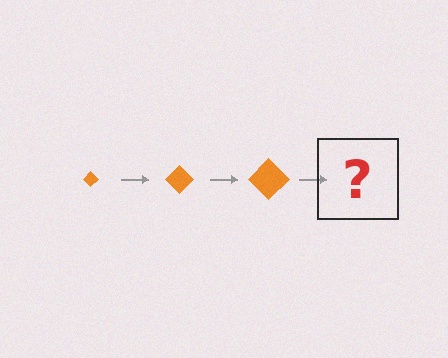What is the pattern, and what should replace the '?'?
The pattern is that the diamond gets progressively larger each step. The '?' should be an orange diamond, larger than the previous one.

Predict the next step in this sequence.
The next step is an orange diamond, larger than the previous one.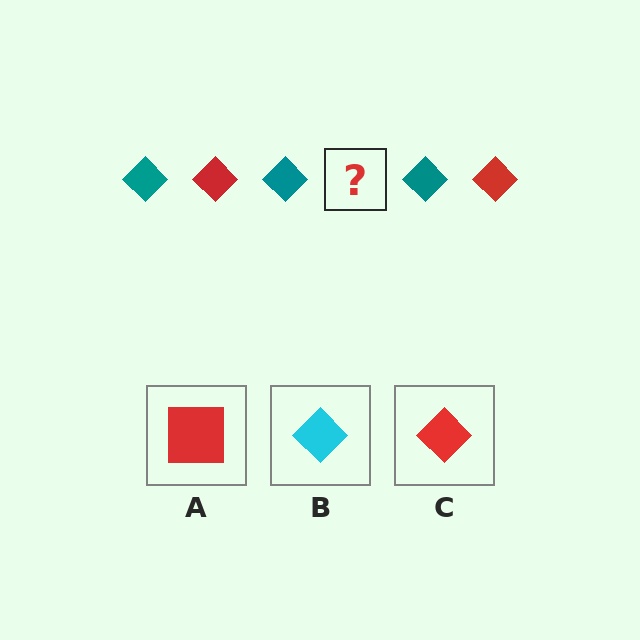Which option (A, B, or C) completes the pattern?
C.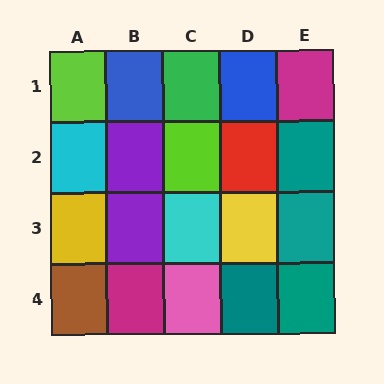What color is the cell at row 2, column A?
Cyan.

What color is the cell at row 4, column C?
Pink.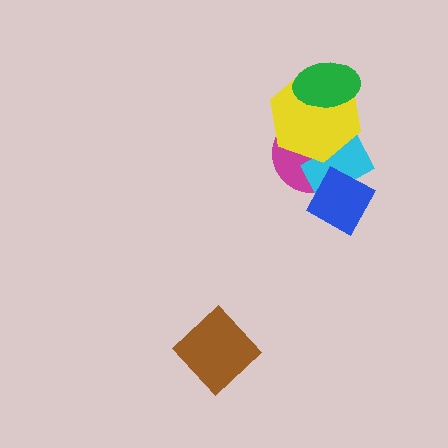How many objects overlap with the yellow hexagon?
3 objects overlap with the yellow hexagon.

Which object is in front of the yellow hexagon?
The green ellipse is in front of the yellow hexagon.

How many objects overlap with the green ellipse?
1 object overlaps with the green ellipse.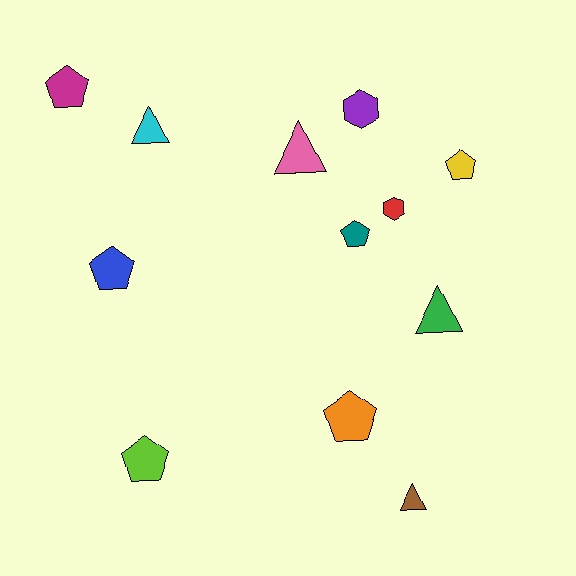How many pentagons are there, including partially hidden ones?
There are 6 pentagons.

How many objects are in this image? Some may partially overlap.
There are 12 objects.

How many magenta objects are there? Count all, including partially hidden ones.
There is 1 magenta object.